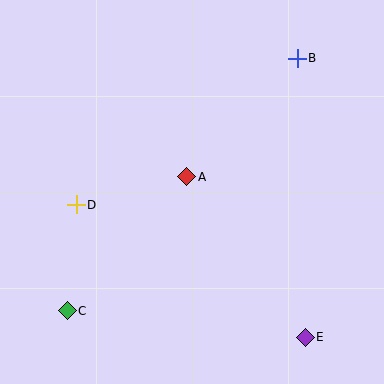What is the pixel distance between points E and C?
The distance between E and C is 239 pixels.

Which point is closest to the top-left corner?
Point D is closest to the top-left corner.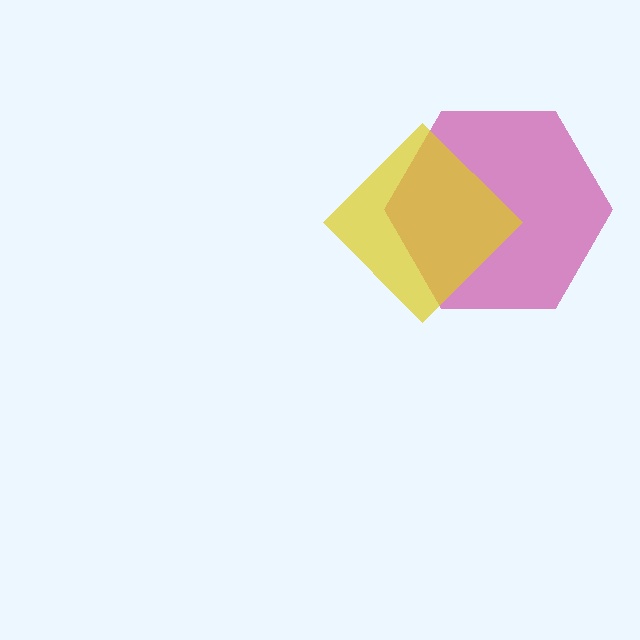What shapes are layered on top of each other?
The layered shapes are: a magenta hexagon, a yellow diamond.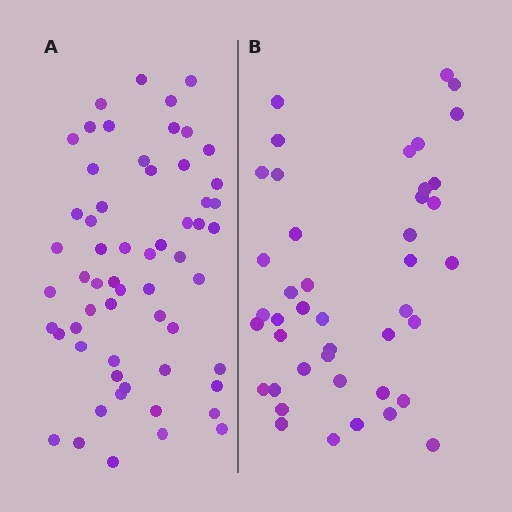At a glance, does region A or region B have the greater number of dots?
Region A (the left region) has more dots.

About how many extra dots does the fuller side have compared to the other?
Region A has approximately 15 more dots than region B.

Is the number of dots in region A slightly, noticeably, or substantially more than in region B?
Region A has noticeably more, but not dramatically so. The ratio is roughly 1.4 to 1.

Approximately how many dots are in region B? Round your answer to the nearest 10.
About 40 dots. (The exact count is 43, which rounds to 40.)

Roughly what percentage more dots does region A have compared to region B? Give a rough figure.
About 35% more.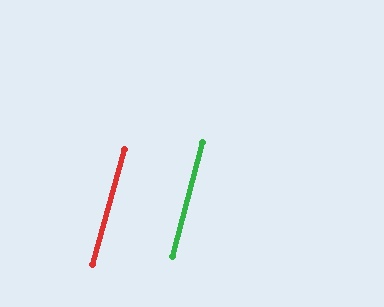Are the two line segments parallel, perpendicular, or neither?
Parallel — their directions differ by only 1.0°.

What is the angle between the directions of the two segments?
Approximately 1 degree.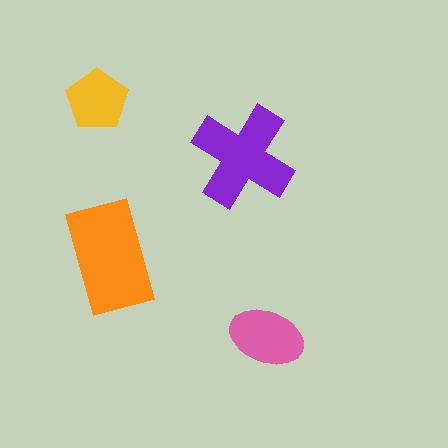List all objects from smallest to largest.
The yellow pentagon, the pink ellipse, the purple cross, the orange rectangle.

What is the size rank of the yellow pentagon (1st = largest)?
4th.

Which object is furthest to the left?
The yellow pentagon is leftmost.